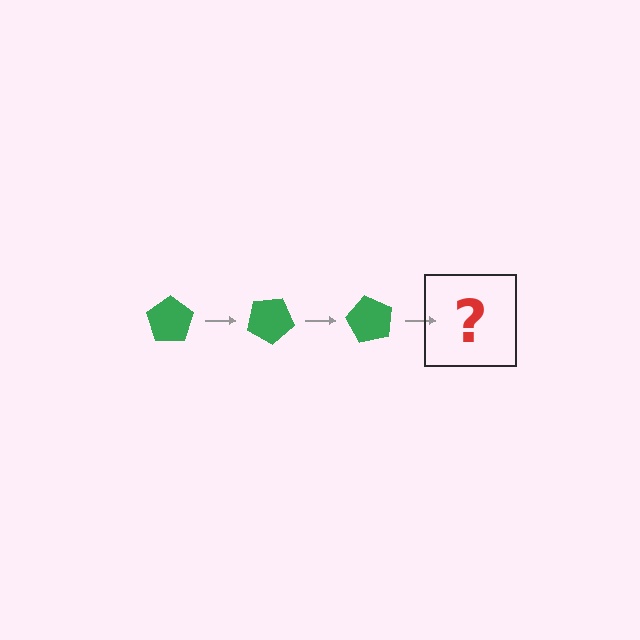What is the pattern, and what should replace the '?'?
The pattern is that the pentagon rotates 30 degrees each step. The '?' should be a green pentagon rotated 90 degrees.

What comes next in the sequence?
The next element should be a green pentagon rotated 90 degrees.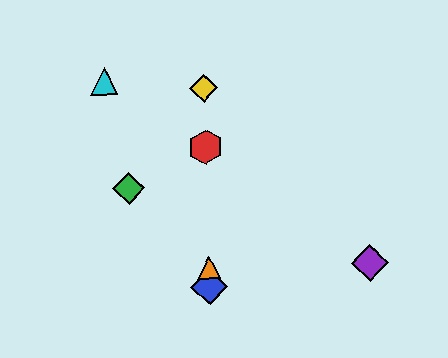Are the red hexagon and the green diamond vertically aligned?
No, the red hexagon is at x≈205 and the green diamond is at x≈129.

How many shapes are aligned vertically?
4 shapes (the red hexagon, the blue diamond, the yellow diamond, the orange triangle) are aligned vertically.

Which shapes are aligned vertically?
The red hexagon, the blue diamond, the yellow diamond, the orange triangle are aligned vertically.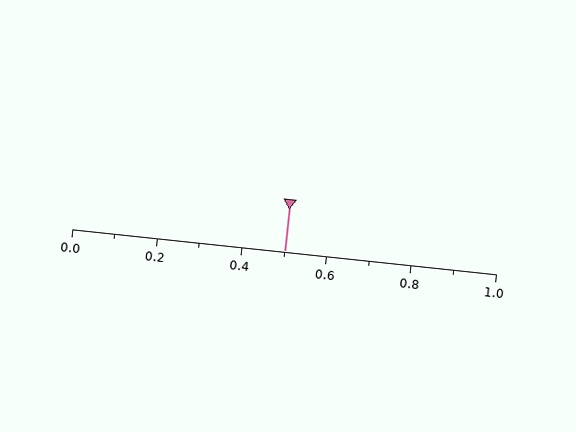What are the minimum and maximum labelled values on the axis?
The axis runs from 0.0 to 1.0.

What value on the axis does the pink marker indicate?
The marker indicates approximately 0.5.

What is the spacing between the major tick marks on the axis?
The major ticks are spaced 0.2 apart.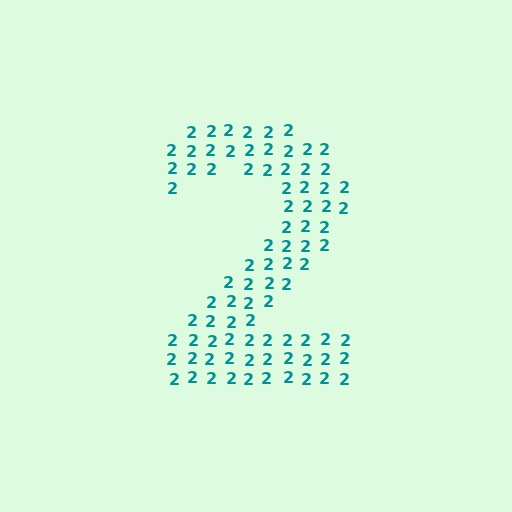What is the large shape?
The large shape is the digit 2.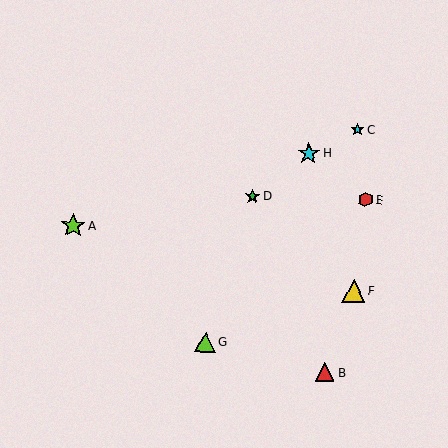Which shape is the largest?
The lime star (labeled A) is the largest.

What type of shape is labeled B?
Shape B is a red triangle.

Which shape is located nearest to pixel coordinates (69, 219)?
The lime star (labeled A) at (73, 226) is nearest to that location.